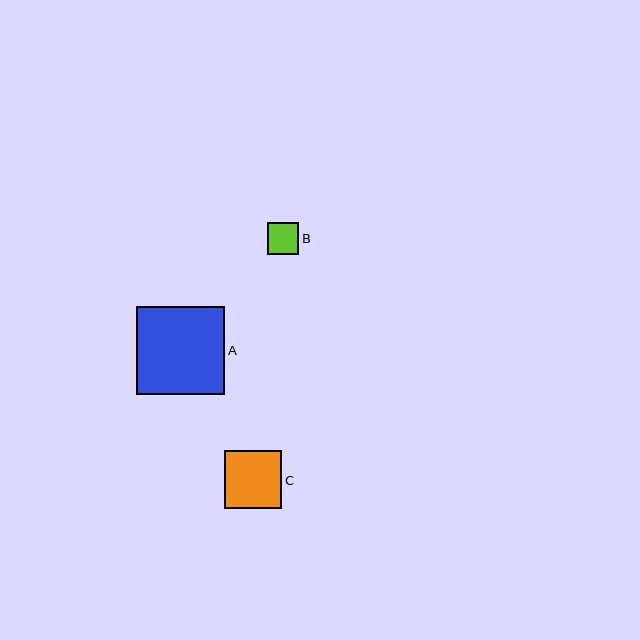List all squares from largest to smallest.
From largest to smallest: A, C, B.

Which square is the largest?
Square A is the largest with a size of approximately 88 pixels.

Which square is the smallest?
Square B is the smallest with a size of approximately 31 pixels.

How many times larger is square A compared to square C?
Square A is approximately 1.5 times the size of square C.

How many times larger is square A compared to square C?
Square A is approximately 1.5 times the size of square C.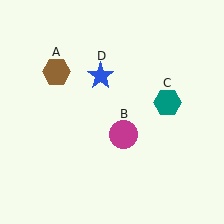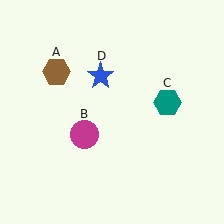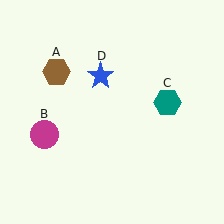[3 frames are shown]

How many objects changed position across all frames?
1 object changed position: magenta circle (object B).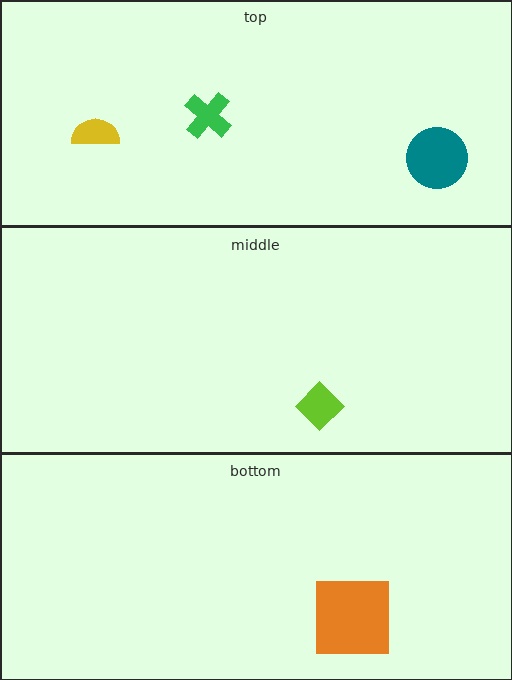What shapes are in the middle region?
The lime diamond.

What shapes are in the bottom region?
The orange square.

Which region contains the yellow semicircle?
The top region.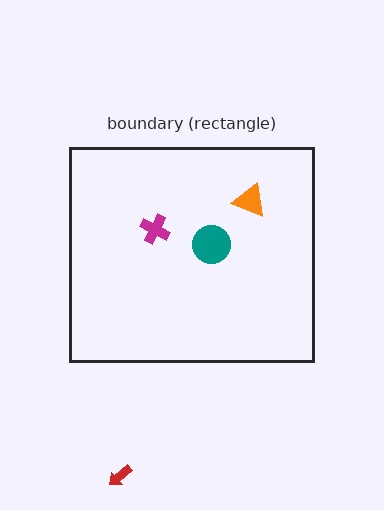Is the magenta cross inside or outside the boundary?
Inside.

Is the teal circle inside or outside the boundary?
Inside.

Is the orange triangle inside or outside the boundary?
Inside.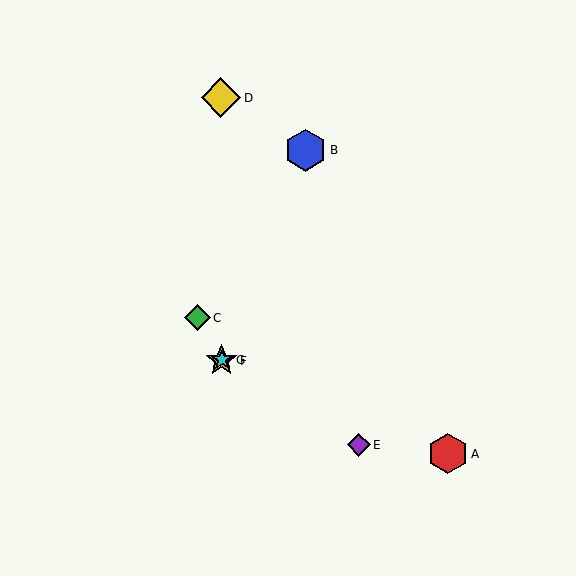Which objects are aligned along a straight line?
Objects B, F, G are aligned along a straight line.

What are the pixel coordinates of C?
Object C is at (198, 318).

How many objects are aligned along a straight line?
3 objects (B, F, G) are aligned along a straight line.